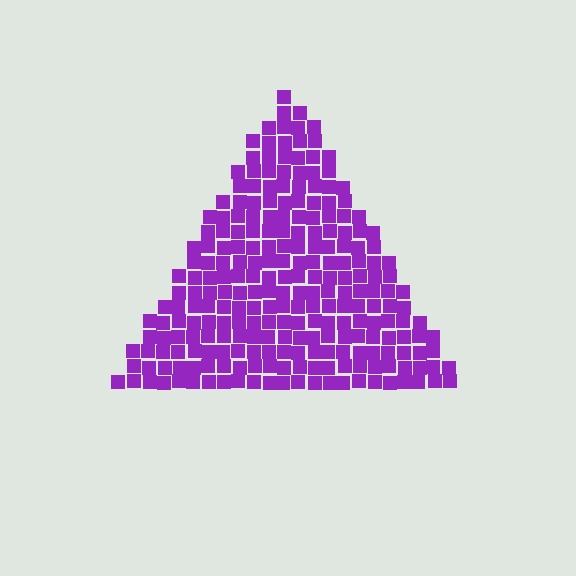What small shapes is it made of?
It is made of small squares.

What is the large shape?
The large shape is a triangle.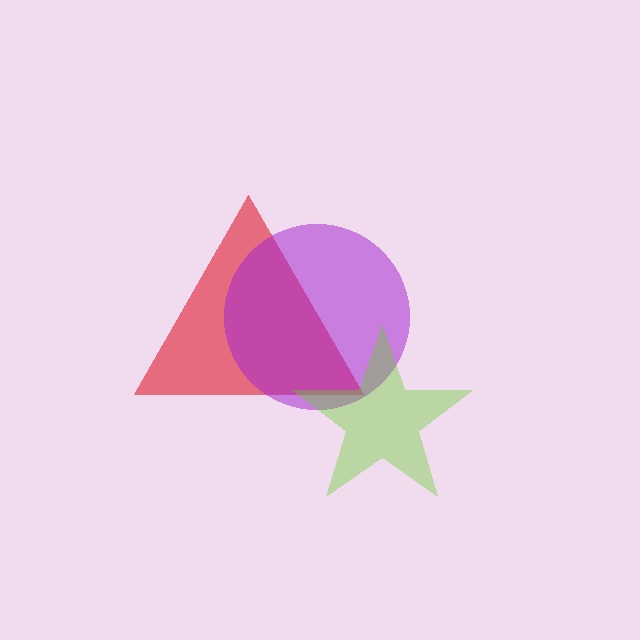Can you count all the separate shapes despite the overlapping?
Yes, there are 3 separate shapes.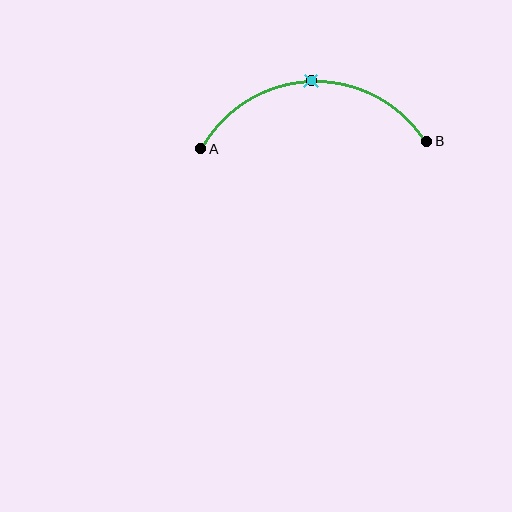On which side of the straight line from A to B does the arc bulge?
The arc bulges above the straight line connecting A and B.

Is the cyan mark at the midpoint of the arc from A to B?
Yes. The cyan mark lies on the arc at equal arc-length from both A and B — it is the arc midpoint.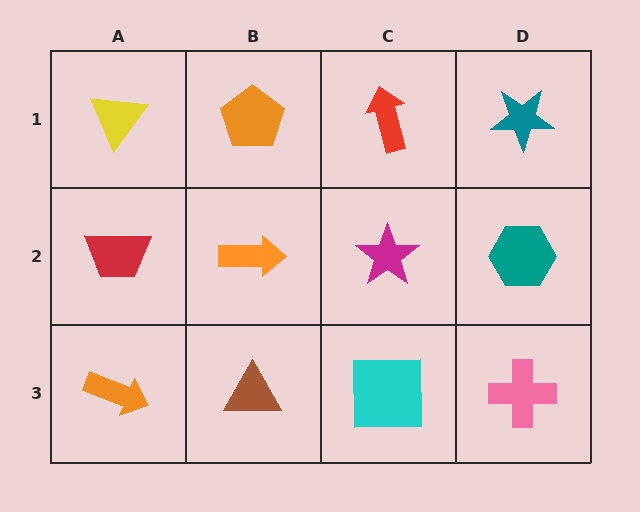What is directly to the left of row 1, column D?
A red arrow.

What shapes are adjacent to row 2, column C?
A red arrow (row 1, column C), a cyan square (row 3, column C), an orange arrow (row 2, column B), a teal hexagon (row 2, column D).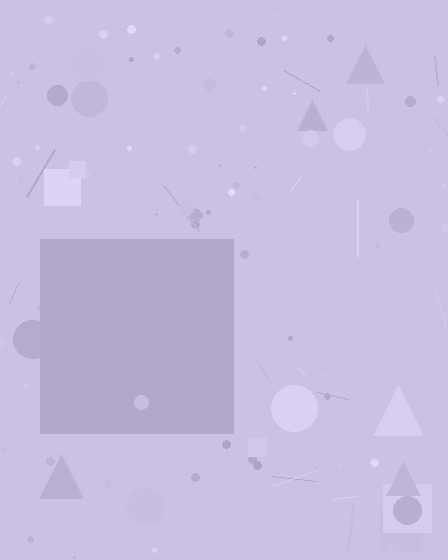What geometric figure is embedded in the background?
A square is embedded in the background.